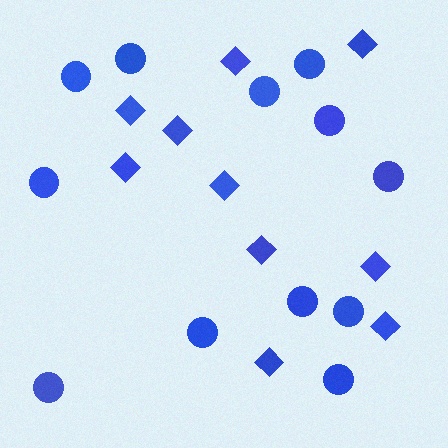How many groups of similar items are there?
There are 2 groups: one group of circles (12) and one group of diamonds (10).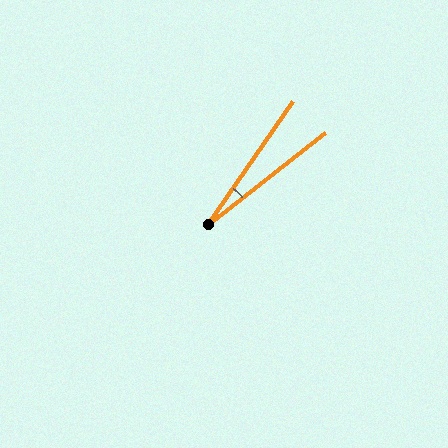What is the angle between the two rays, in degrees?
Approximately 17 degrees.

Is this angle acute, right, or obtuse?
It is acute.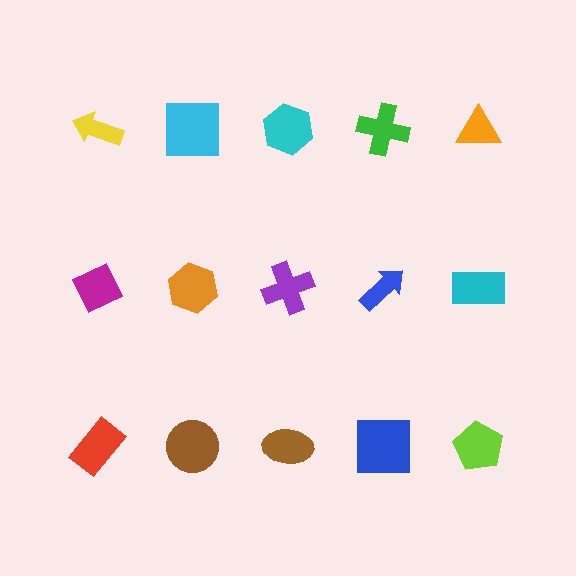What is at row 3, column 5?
A lime pentagon.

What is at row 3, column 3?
A brown ellipse.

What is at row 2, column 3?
A purple cross.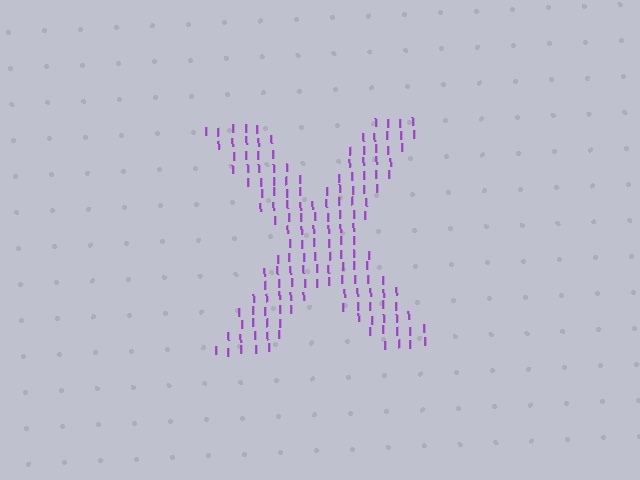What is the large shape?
The large shape is the letter X.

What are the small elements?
The small elements are letter I's.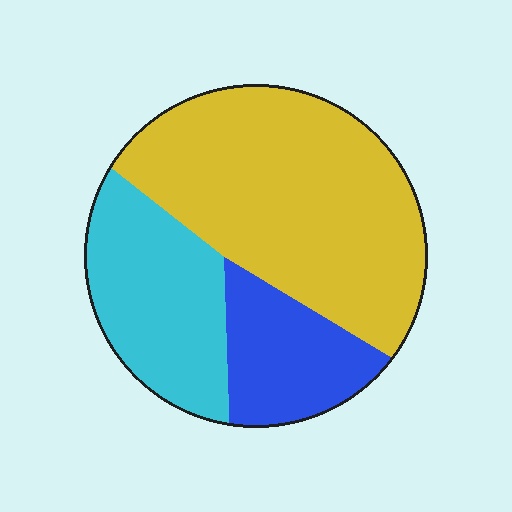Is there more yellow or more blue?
Yellow.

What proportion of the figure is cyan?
Cyan takes up about one quarter (1/4) of the figure.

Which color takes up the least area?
Blue, at roughly 20%.